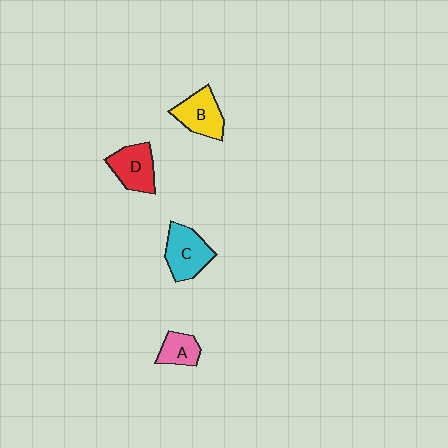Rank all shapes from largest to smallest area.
From largest to smallest: C (cyan), D (red), B (yellow), A (pink).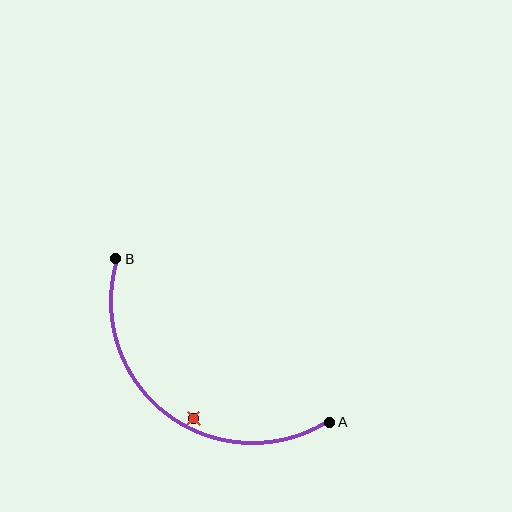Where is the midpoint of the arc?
The arc midpoint is the point on the curve farthest from the straight line joining A and B. It sits below and to the left of that line.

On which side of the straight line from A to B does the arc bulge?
The arc bulges below and to the left of the straight line connecting A and B.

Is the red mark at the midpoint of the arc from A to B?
No — the red mark does not lie on the arc at all. It sits slightly inside the curve.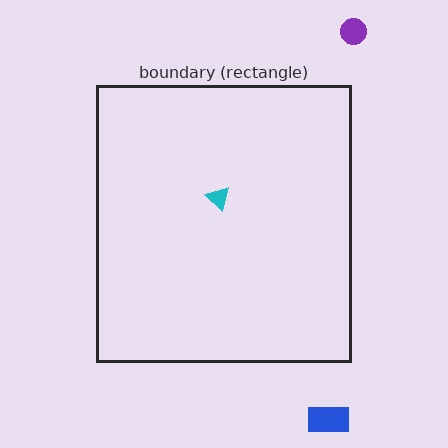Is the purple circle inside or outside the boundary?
Outside.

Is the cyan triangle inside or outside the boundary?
Inside.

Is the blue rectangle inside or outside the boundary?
Outside.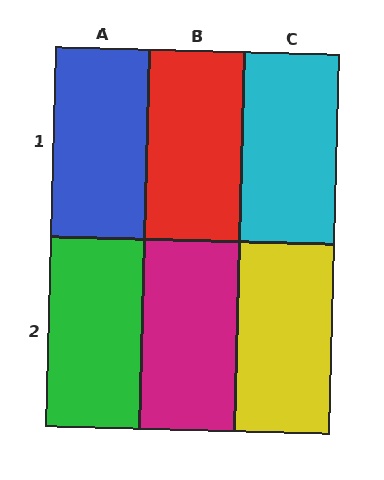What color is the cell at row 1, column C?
Cyan.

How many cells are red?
1 cell is red.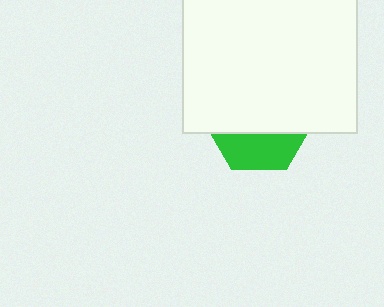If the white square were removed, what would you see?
You would see the complete green hexagon.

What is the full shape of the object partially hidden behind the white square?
The partially hidden object is a green hexagon.